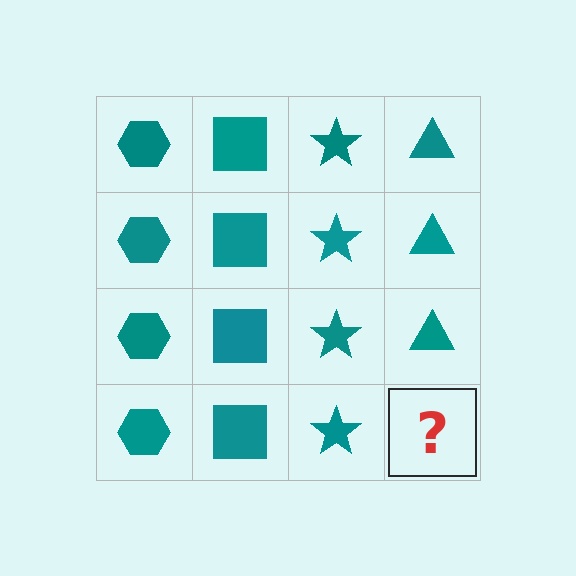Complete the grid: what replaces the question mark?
The question mark should be replaced with a teal triangle.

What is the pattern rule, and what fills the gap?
The rule is that each column has a consistent shape. The gap should be filled with a teal triangle.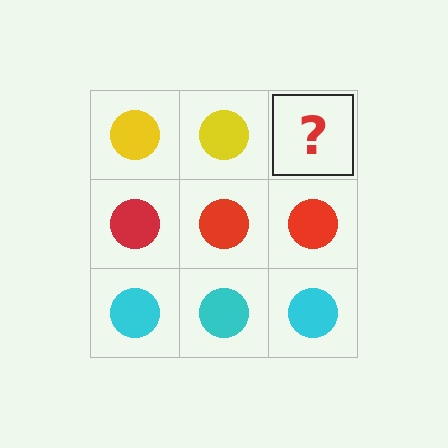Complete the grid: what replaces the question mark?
The question mark should be replaced with a yellow circle.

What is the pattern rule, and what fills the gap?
The rule is that each row has a consistent color. The gap should be filled with a yellow circle.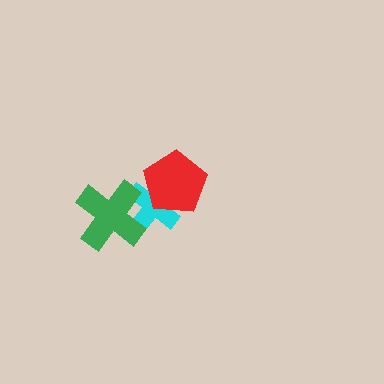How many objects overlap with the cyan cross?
2 objects overlap with the cyan cross.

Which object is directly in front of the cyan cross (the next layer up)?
The green cross is directly in front of the cyan cross.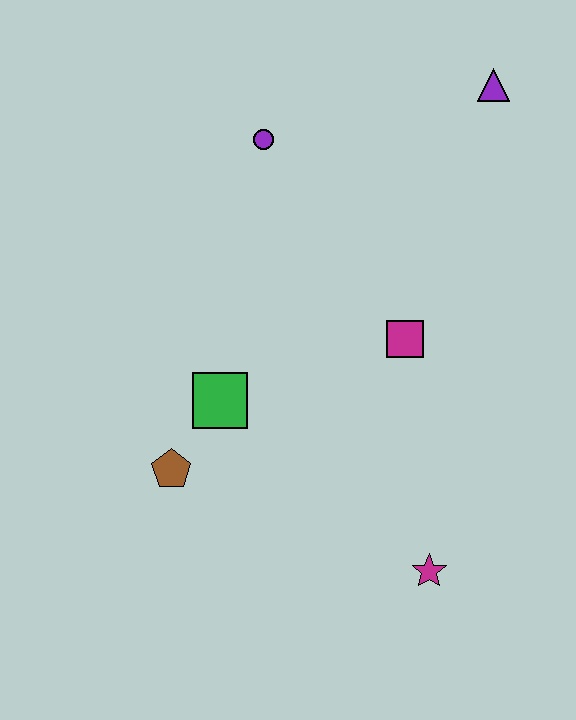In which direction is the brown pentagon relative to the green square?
The brown pentagon is below the green square.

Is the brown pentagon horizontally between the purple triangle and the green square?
No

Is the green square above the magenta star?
Yes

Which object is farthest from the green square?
The purple triangle is farthest from the green square.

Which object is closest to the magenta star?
The magenta square is closest to the magenta star.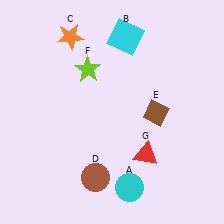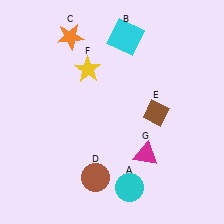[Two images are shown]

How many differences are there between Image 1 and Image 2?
There are 2 differences between the two images.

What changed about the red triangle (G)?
In Image 1, G is red. In Image 2, it changed to magenta.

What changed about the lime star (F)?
In Image 1, F is lime. In Image 2, it changed to yellow.